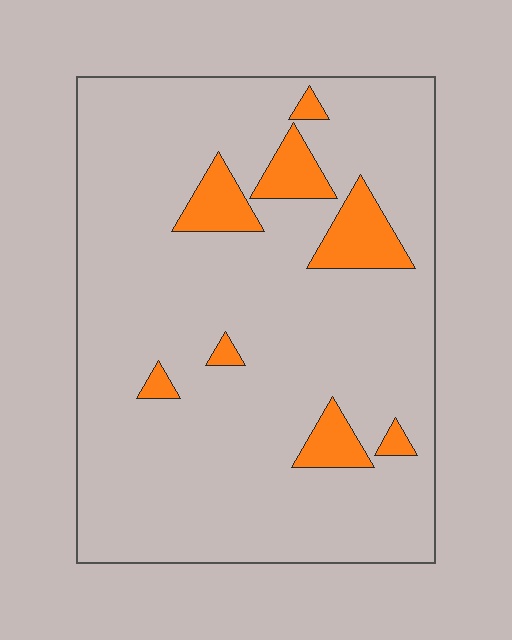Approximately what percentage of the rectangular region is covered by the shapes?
Approximately 10%.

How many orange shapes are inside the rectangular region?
8.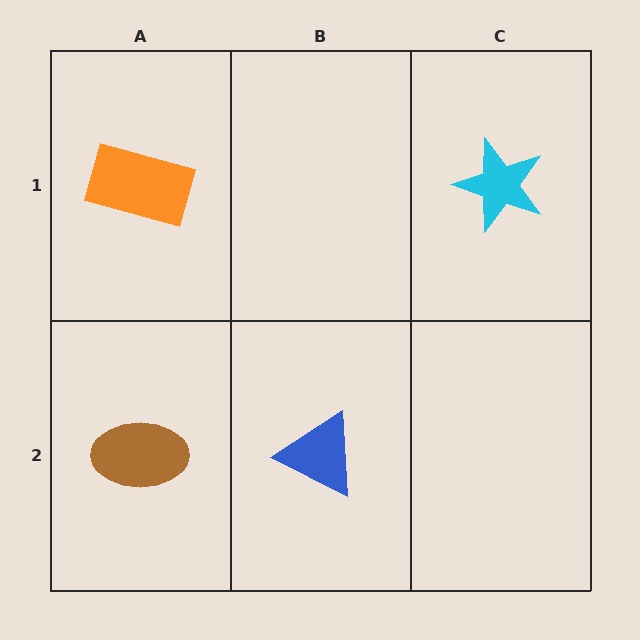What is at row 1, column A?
An orange rectangle.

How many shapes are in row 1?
2 shapes.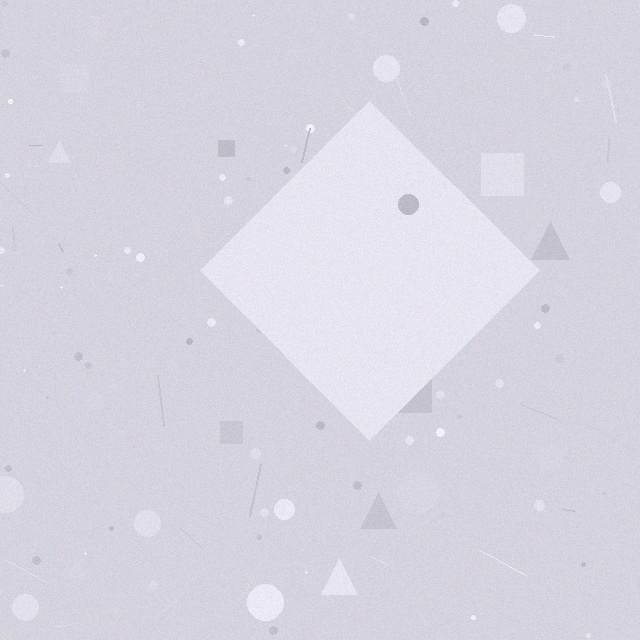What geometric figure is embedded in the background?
A diamond is embedded in the background.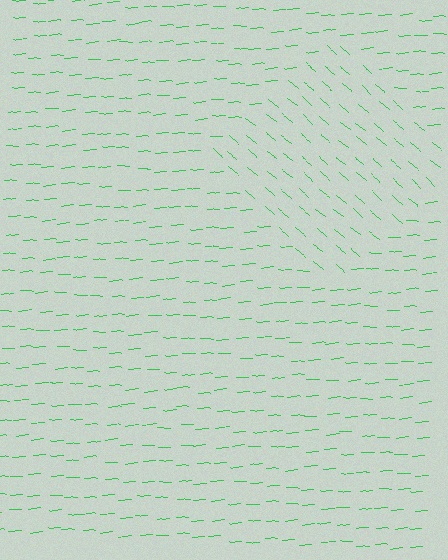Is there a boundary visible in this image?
Yes, there is a texture boundary formed by a change in line orientation.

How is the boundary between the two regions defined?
The boundary is defined purely by a change in line orientation (approximately 45 degrees difference). All lines are the same color and thickness.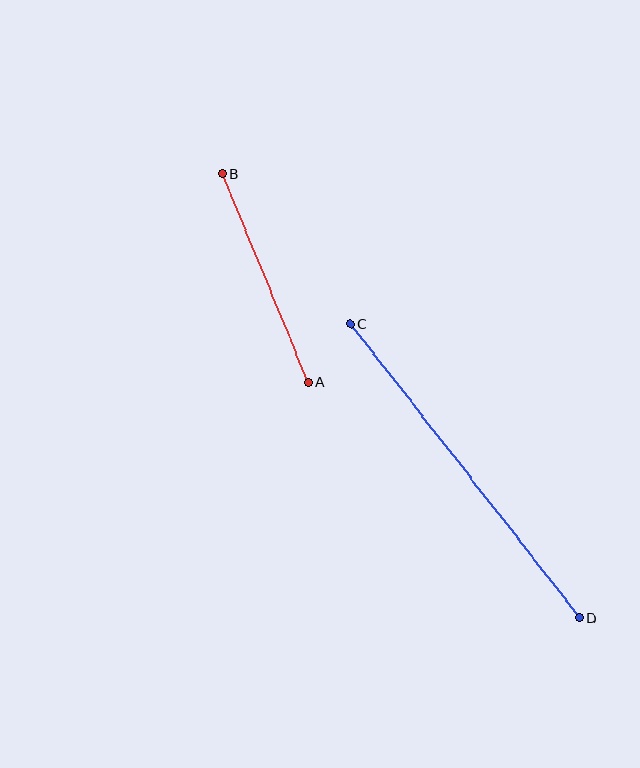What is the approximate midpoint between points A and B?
The midpoint is at approximately (266, 278) pixels.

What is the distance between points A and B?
The distance is approximately 225 pixels.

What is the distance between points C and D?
The distance is approximately 373 pixels.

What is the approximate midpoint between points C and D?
The midpoint is at approximately (465, 471) pixels.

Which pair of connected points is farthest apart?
Points C and D are farthest apart.